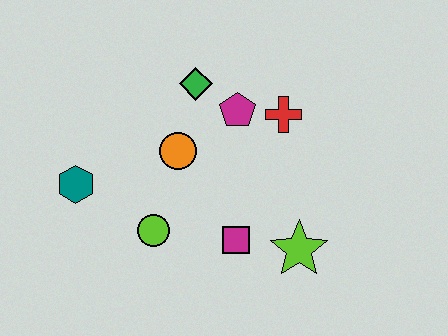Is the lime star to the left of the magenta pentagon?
No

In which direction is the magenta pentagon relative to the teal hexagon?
The magenta pentagon is to the right of the teal hexagon.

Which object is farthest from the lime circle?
The red cross is farthest from the lime circle.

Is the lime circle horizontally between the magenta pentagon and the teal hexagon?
Yes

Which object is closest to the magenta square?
The lime star is closest to the magenta square.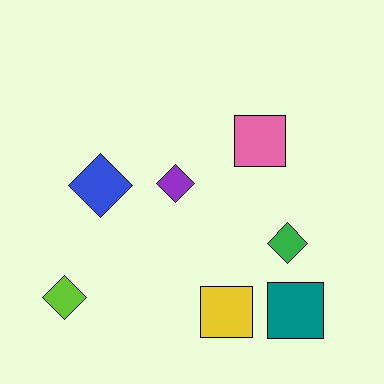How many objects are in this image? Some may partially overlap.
There are 7 objects.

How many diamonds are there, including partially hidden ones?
There are 4 diamonds.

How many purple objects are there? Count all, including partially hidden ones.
There is 1 purple object.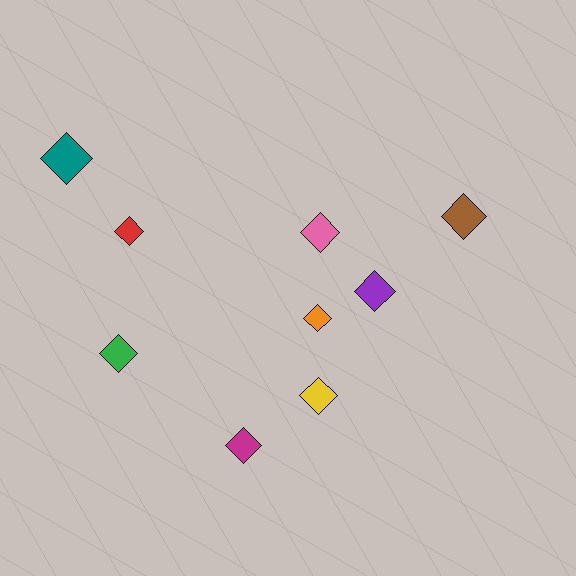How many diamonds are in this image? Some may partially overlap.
There are 9 diamonds.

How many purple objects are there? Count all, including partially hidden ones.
There is 1 purple object.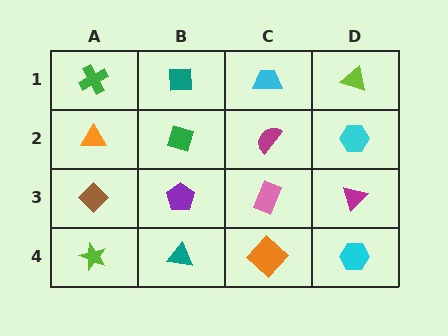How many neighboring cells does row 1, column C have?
3.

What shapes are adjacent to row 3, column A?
An orange triangle (row 2, column A), a lime star (row 4, column A), a purple pentagon (row 3, column B).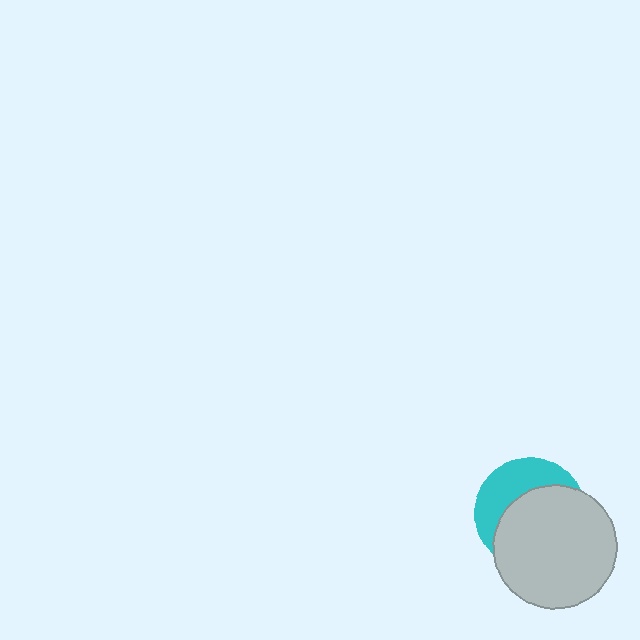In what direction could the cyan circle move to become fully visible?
The cyan circle could move toward the upper-left. That would shift it out from behind the light gray circle entirely.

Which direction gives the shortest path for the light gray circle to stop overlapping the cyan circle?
Moving toward the lower-right gives the shortest separation.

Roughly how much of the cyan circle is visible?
A small part of it is visible (roughly 38%).